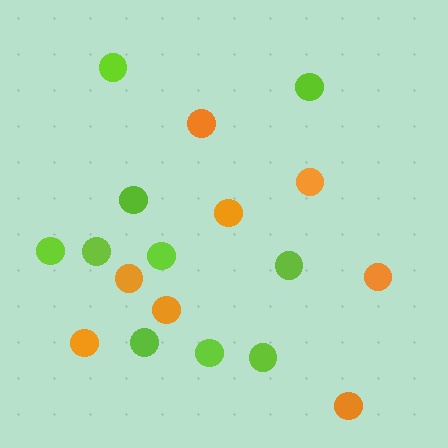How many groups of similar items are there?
There are 2 groups: one group of orange circles (8) and one group of lime circles (10).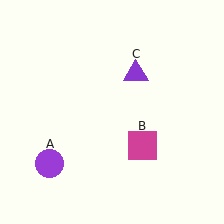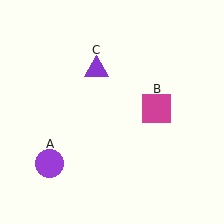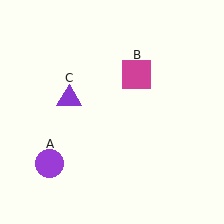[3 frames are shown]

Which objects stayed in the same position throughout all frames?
Purple circle (object A) remained stationary.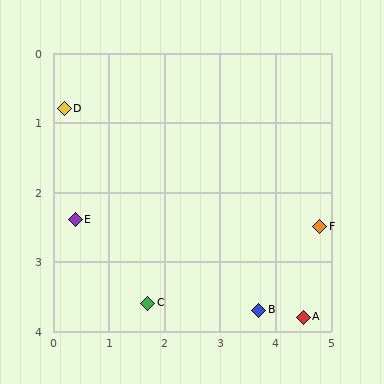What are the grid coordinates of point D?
Point D is at approximately (0.2, 0.8).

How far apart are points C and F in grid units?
Points C and F are about 3.3 grid units apart.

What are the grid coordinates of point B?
Point B is at approximately (3.7, 3.7).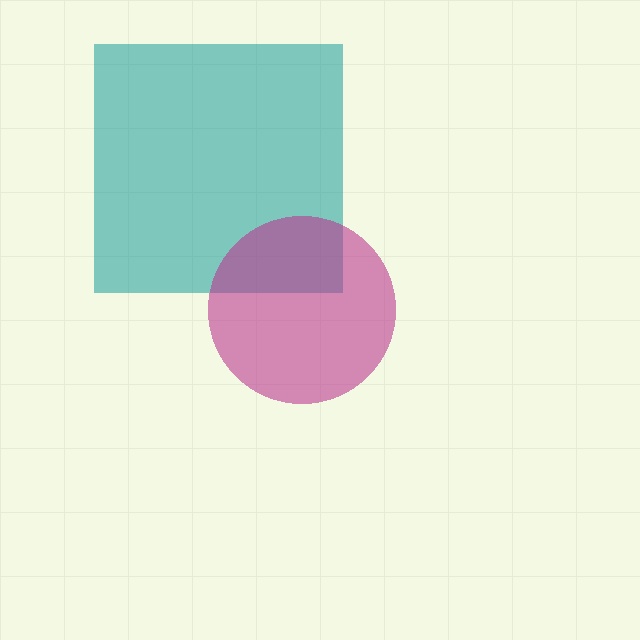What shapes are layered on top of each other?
The layered shapes are: a teal square, a magenta circle.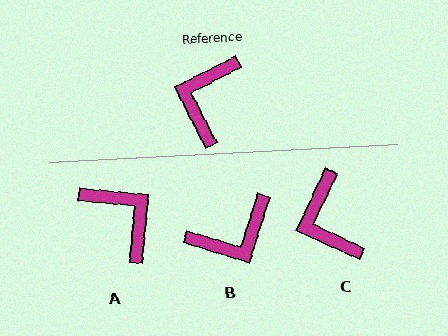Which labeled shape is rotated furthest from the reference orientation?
B, about 136 degrees away.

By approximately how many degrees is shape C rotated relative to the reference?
Approximately 38 degrees counter-clockwise.